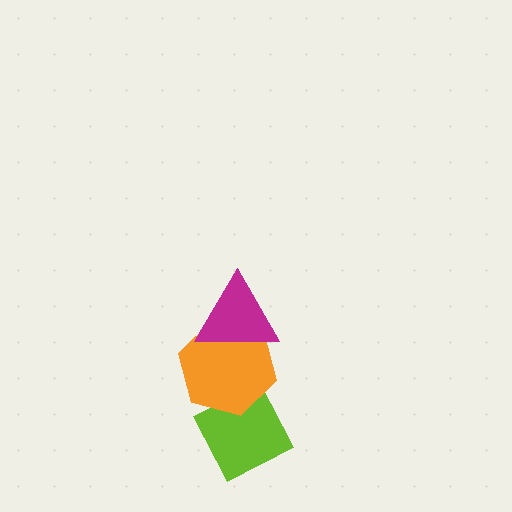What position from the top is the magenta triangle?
The magenta triangle is 1st from the top.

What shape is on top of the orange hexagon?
The magenta triangle is on top of the orange hexagon.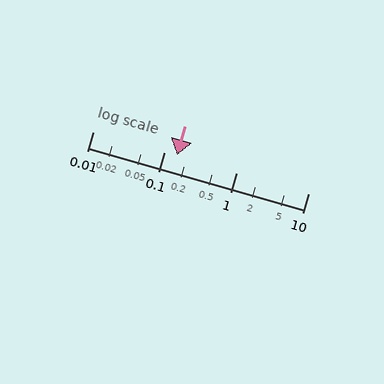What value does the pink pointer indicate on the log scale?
The pointer indicates approximately 0.15.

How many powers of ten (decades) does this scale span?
The scale spans 3 decades, from 0.01 to 10.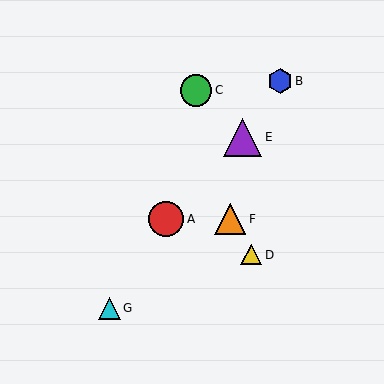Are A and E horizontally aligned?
No, A is at y≈219 and E is at y≈137.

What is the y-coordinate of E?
Object E is at y≈137.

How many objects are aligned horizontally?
2 objects (A, F) are aligned horizontally.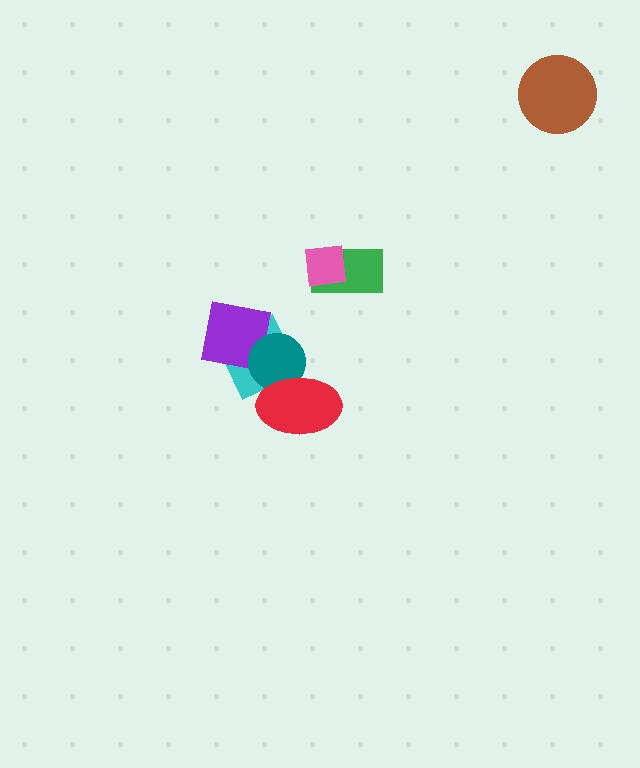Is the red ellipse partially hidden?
No, no other shape covers it.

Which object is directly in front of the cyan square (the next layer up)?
The purple square is directly in front of the cyan square.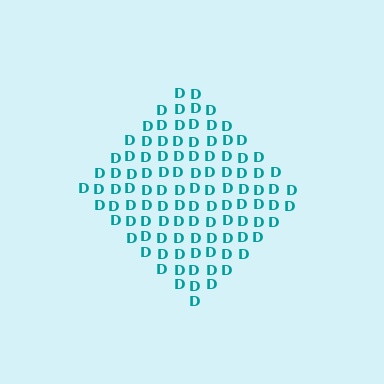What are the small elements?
The small elements are letter D's.